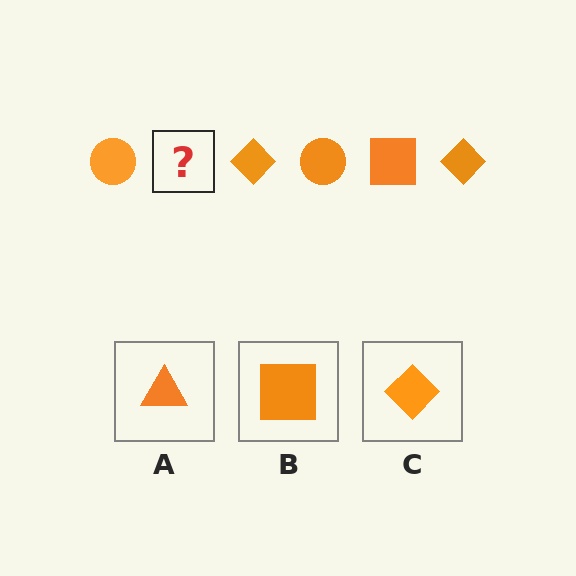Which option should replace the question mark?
Option B.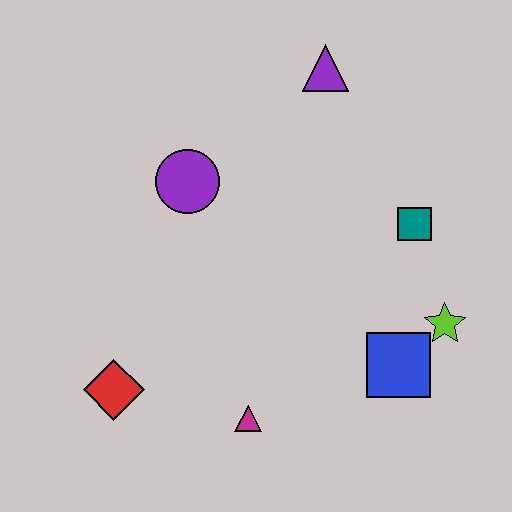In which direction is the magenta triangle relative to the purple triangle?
The magenta triangle is below the purple triangle.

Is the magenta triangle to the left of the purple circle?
No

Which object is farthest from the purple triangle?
The red diamond is farthest from the purple triangle.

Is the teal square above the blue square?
Yes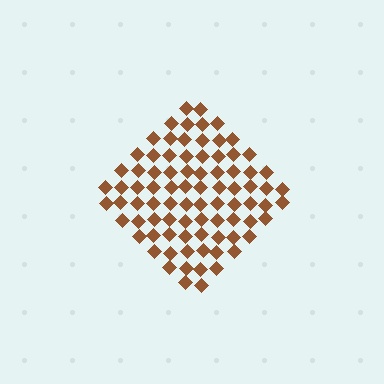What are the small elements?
The small elements are diamonds.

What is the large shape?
The large shape is a diamond.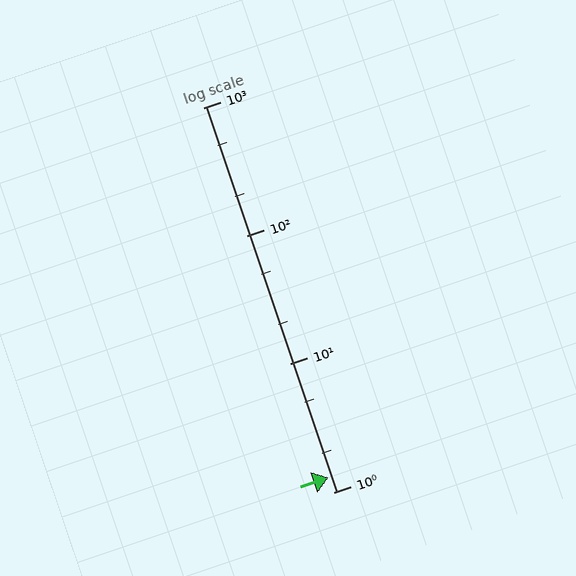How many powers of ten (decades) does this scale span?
The scale spans 3 decades, from 1 to 1000.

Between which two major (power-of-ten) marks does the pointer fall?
The pointer is between 1 and 10.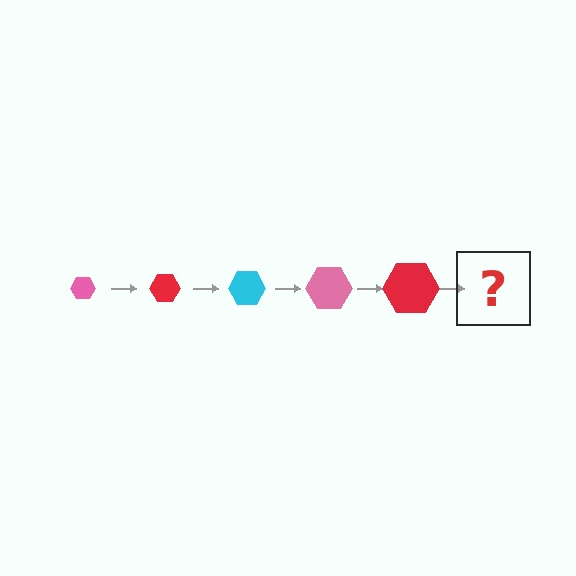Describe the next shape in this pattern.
It should be a cyan hexagon, larger than the previous one.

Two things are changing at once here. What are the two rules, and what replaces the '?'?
The two rules are that the hexagon grows larger each step and the color cycles through pink, red, and cyan. The '?' should be a cyan hexagon, larger than the previous one.